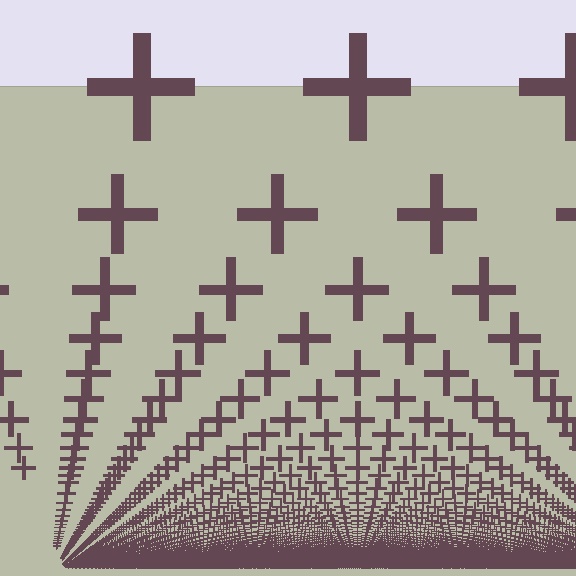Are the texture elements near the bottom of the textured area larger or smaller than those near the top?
Smaller. The gradient is inverted — elements near the bottom are smaller and denser.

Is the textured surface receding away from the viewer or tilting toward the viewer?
The surface appears to tilt toward the viewer. Texture elements get larger and sparser toward the top.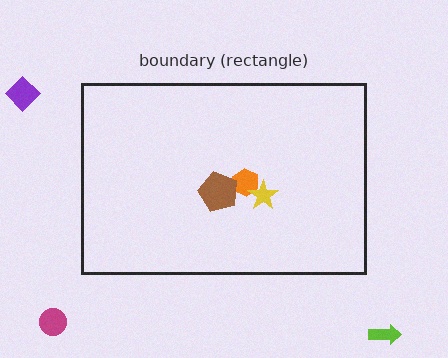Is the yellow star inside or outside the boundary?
Inside.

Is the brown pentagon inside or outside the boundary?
Inside.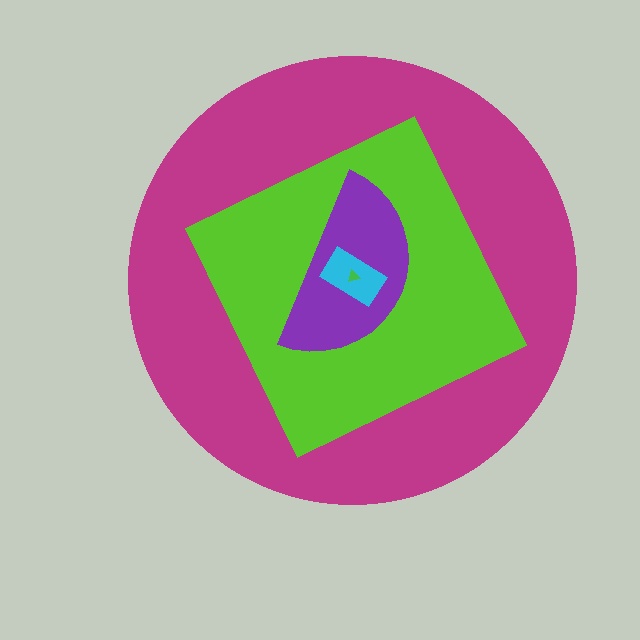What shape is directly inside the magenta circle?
The lime diamond.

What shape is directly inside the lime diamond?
The purple semicircle.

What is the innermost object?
The green triangle.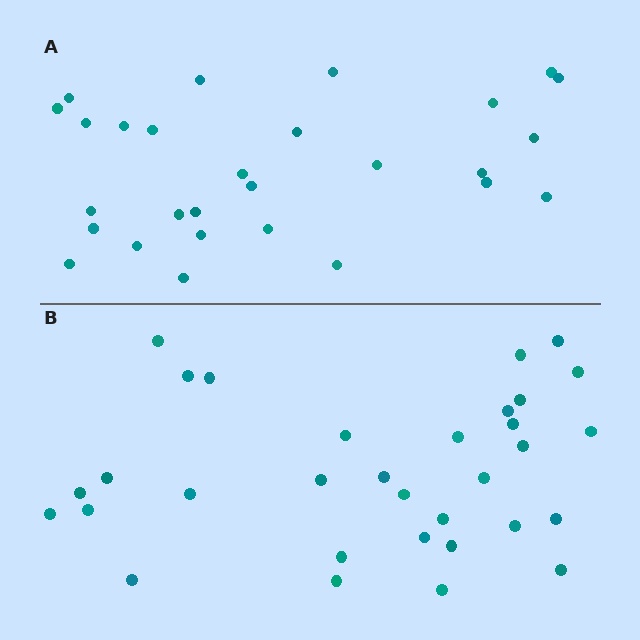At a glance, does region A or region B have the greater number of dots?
Region B (the bottom region) has more dots.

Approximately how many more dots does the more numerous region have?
Region B has about 4 more dots than region A.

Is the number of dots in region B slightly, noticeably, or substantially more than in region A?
Region B has only slightly more — the two regions are fairly close. The ratio is roughly 1.1 to 1.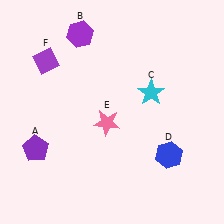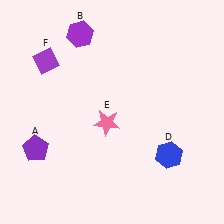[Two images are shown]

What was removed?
The cyan star (C) was removed in Image 2.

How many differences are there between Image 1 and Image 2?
There is 1 difference between the two images.